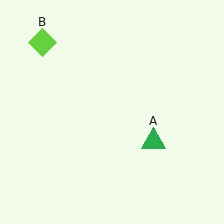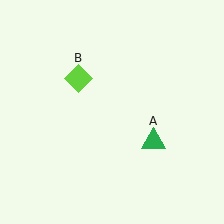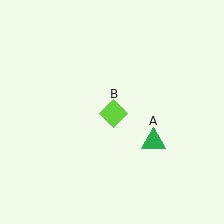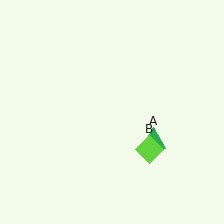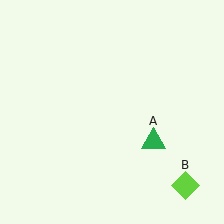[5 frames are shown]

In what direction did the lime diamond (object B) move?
The lime diamond (object B) moved down and to the right.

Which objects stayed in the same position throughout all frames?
Green triangle (object A) remained stationary.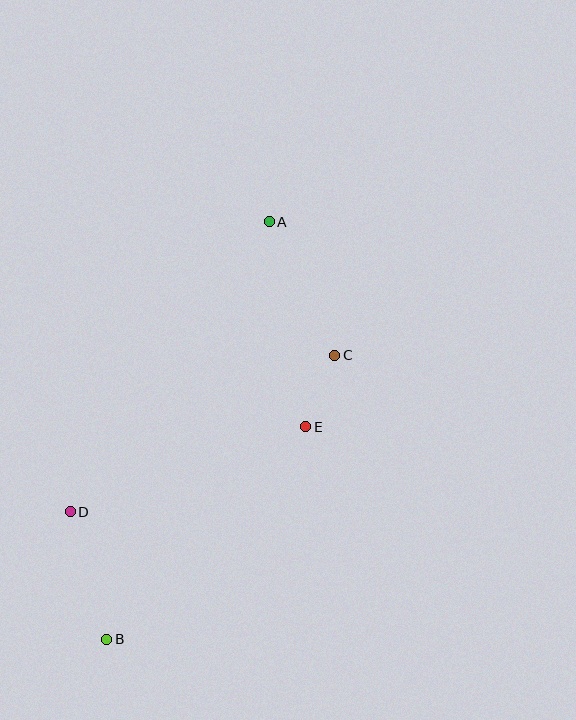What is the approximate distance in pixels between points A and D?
The distance between A and D is approximately 351 pixels.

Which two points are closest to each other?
Points C and E are closest to each other.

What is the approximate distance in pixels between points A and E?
The distance between A and E is approximately 208 pixels.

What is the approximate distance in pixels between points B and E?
The distance between B and E is approximately 291 pixels.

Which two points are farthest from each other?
Points A and B are farthest from each other.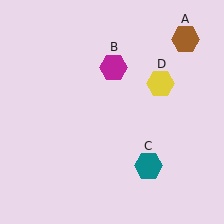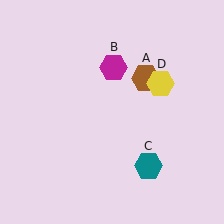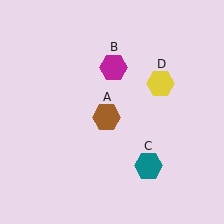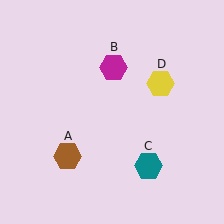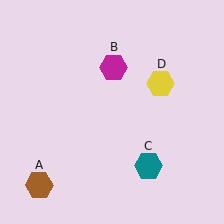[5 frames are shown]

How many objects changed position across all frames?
1 object changed position: brown hexagon (object A).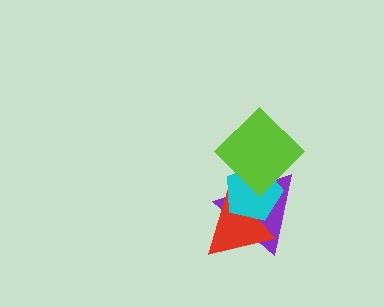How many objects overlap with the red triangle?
2 objects overlap with the red triangle.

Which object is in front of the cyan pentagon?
The lime diamond is in front of the cyan pentagon.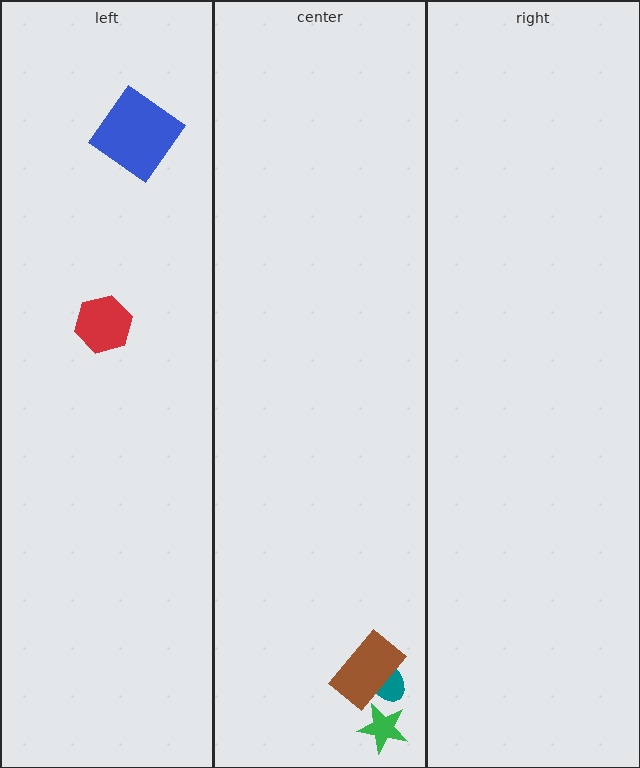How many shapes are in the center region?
3.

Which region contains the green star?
The center region.